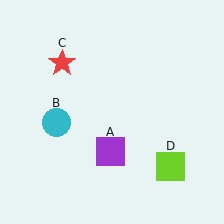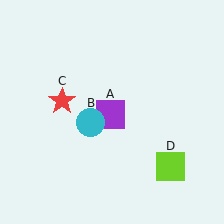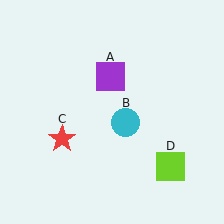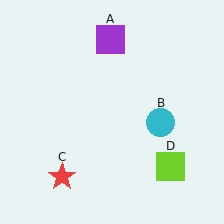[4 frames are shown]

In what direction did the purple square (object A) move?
The purple square (object A) moved up.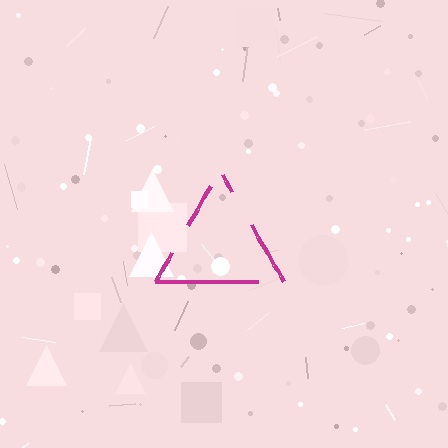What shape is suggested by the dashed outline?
The dashed outline suggests a triangle.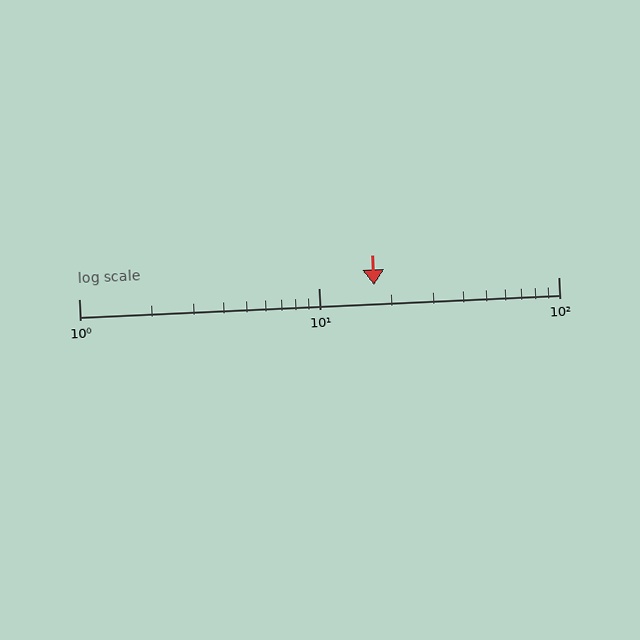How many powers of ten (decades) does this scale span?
The scale spans 2 decades, from 1 to 100.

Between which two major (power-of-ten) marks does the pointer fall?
The pointer is between 10 and 100.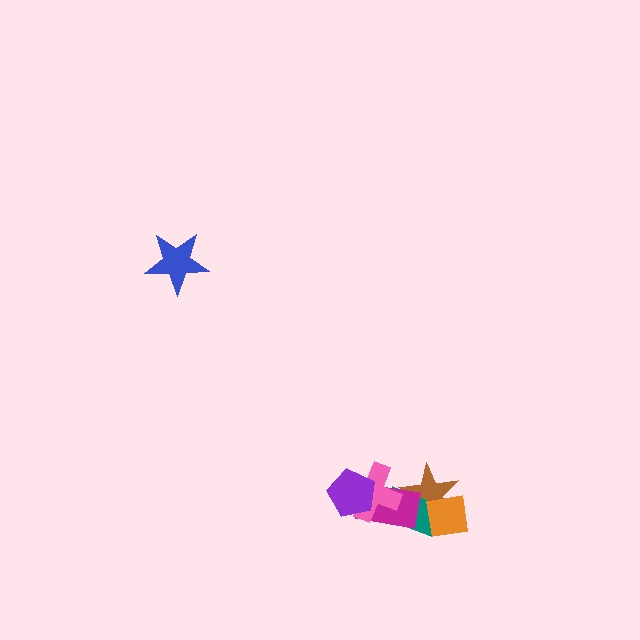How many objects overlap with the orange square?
2 objects overlap with the orange square.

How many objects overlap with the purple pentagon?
2 objects overlap with the purple pentagon.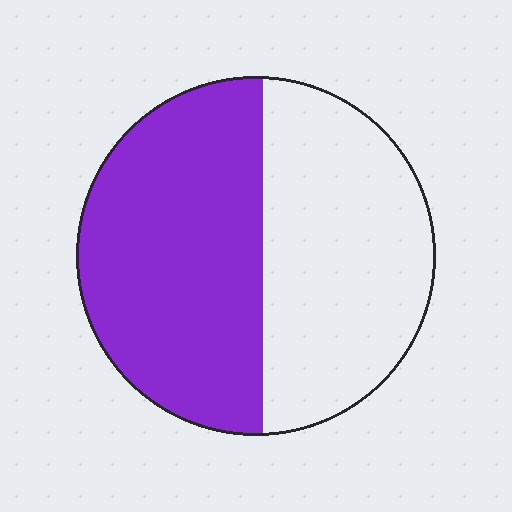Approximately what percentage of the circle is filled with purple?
Approximately 50%.